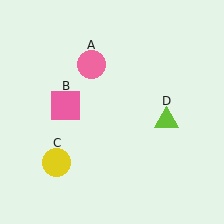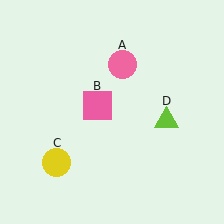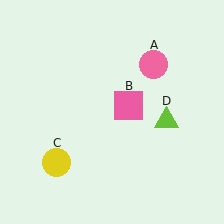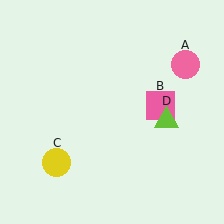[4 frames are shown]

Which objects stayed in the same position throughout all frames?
Yellow circle (object C) and lime triangle (object D) remained stationary.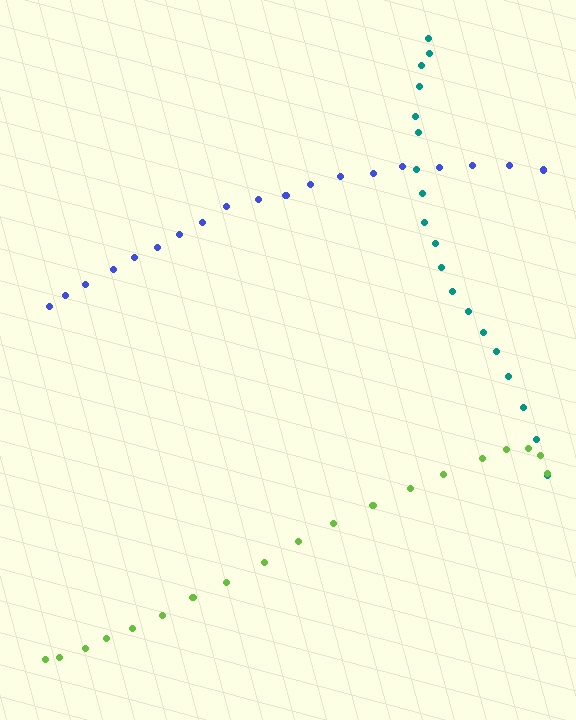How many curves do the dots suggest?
There are 3 distinct paths.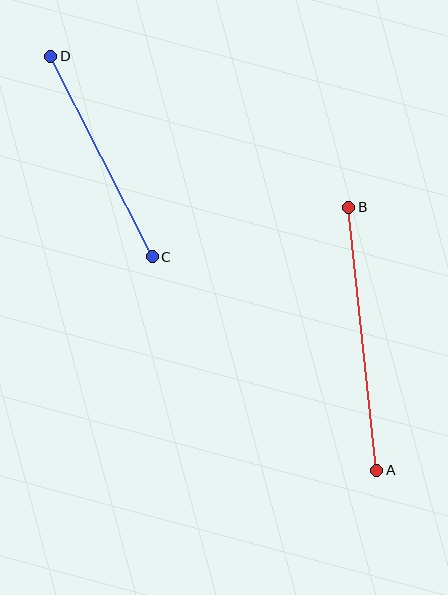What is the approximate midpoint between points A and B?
The midpoint is at approximately (363, 339) pixels.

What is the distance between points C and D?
The distance is approximately 225 pixels.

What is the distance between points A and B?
The distance is approximately 265 pixels.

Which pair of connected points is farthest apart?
Points A and B are farthest apart.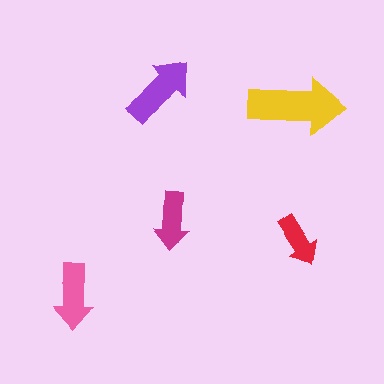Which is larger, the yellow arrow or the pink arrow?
The yellow one.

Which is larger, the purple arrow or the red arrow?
The purple one.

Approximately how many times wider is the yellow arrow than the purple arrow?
About 1.5 times wider.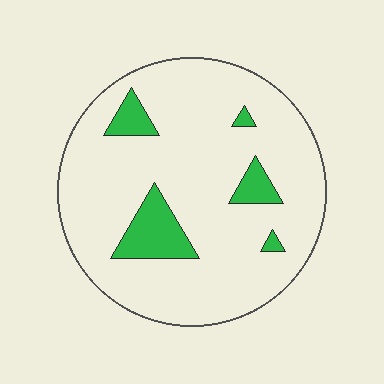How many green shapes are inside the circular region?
5.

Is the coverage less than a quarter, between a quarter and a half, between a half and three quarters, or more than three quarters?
Less than a quarter.